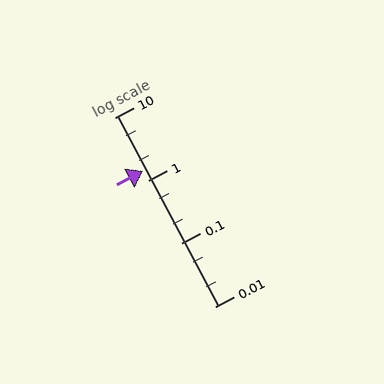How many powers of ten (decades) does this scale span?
The scale spans 3 decades, from 0.01 to 10.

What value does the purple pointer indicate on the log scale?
The pointer indicates approximately 1.4.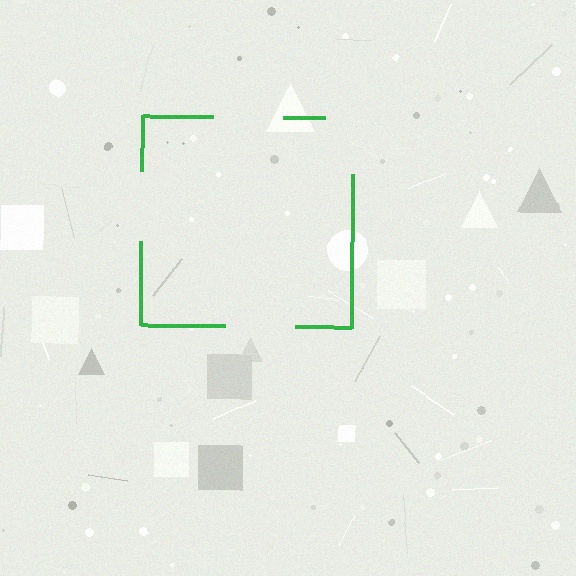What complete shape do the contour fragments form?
The contour fragments form a square.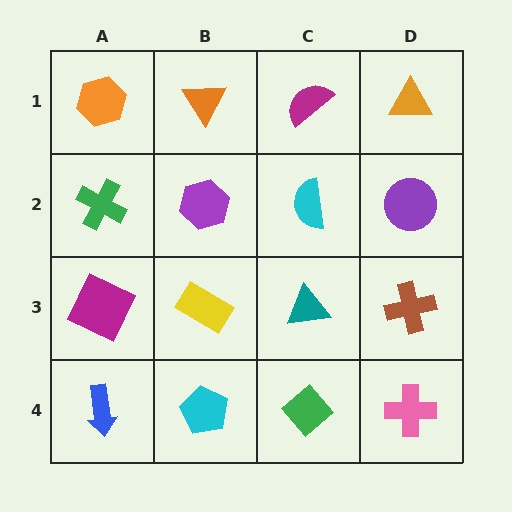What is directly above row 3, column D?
A purple circle.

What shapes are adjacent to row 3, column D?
A purple circle (row 2, column D), a pink cross (row 4, column D), a teal triangle (row 3, column C).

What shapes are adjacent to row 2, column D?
An orange triangle (row 1, column D), a brown cross (row 3, column D), a cyan semicircle (row 2, column C).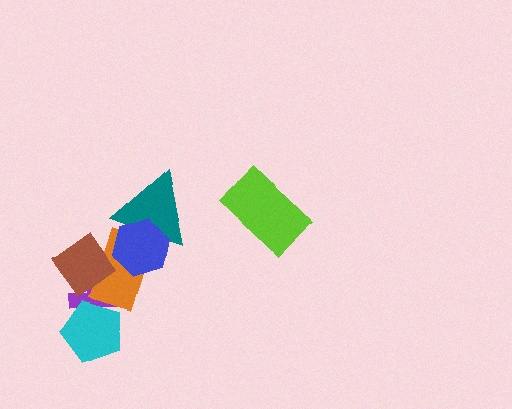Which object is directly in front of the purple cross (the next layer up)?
The orange rectangle is directly in front of the purple cross.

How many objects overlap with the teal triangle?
2 objects overlap with the teal triangle.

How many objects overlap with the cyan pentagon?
1 object overlaps with the cyan pentagon.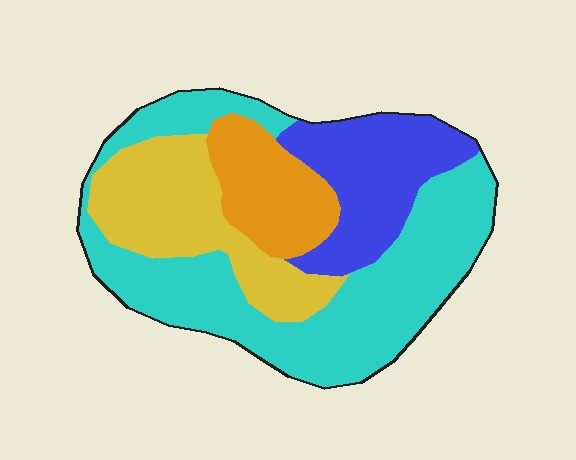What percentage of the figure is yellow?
Yellow takes up between a sixth and a third of the figure.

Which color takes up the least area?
Orange, at roughly 15%.